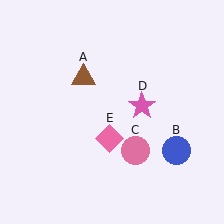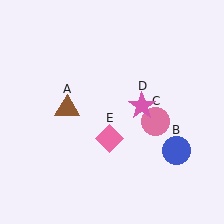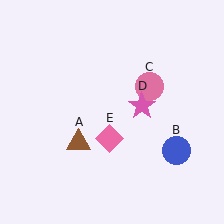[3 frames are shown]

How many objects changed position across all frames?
2 objects changed position: brown triangle (object A), pink circle (object C).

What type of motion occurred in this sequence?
The brown triangle (object A), pink circle (object C) rotated counterclockwise around the center of the scene.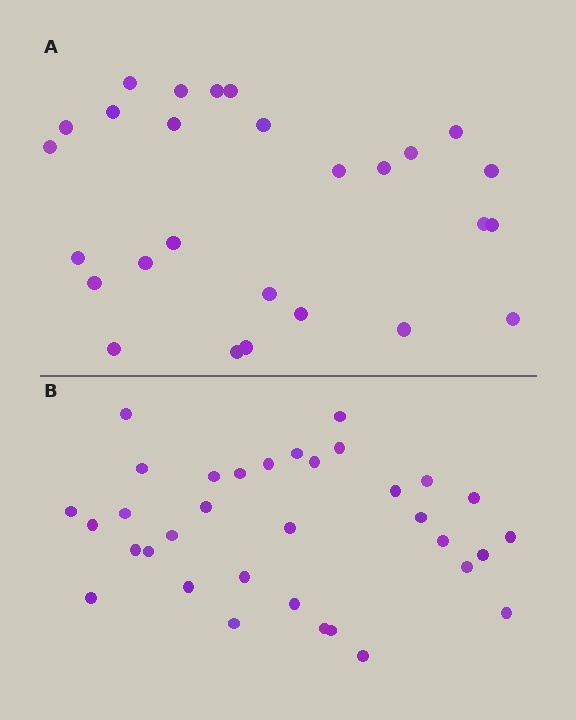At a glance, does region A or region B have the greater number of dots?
Region B (the bottom region) has more dots.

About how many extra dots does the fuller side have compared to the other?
Region B has roughly 8 or so more dots than region A.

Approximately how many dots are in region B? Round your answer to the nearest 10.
About 30 dots. (The exact count is 34, which rounds to 30.)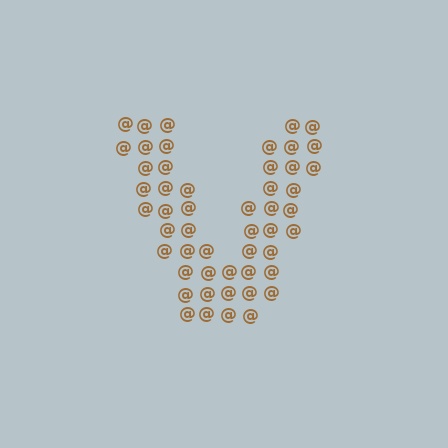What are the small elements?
The small elements are at signs.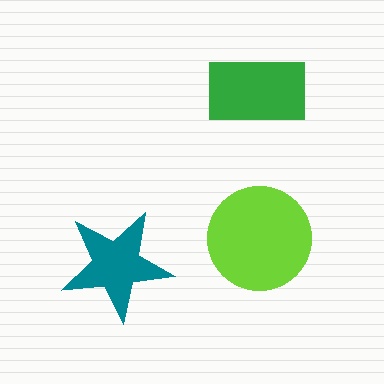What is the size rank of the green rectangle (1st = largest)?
2nd.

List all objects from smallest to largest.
The teal star, the green rectangle, the lime circle.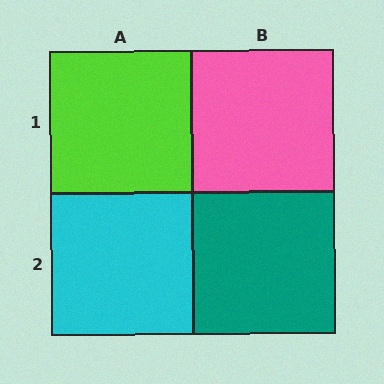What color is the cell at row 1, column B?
Pink.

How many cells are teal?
1 cell is teal.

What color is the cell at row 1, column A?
Lime.